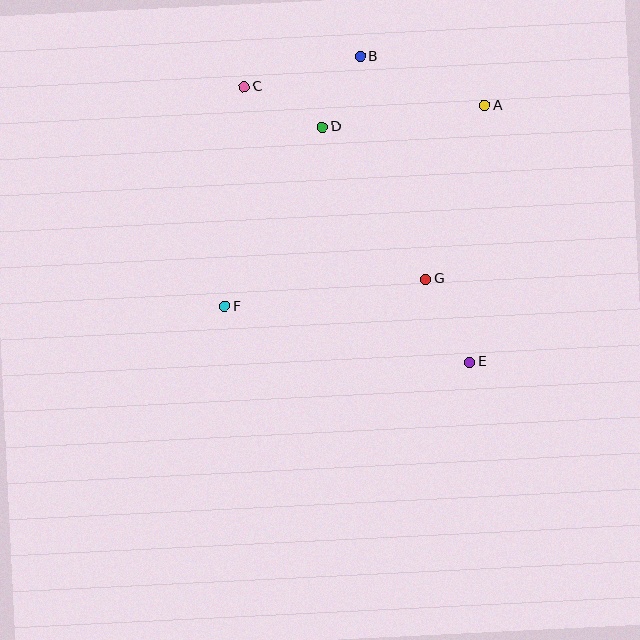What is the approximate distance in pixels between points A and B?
The distance between A and B is approximately 133 pixels.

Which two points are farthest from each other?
Points C and E are farthest from each other.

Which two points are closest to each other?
Points B and D are closest to each other.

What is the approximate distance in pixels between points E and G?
The distance between E and G is approximately 94 pixels.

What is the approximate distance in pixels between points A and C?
The distance between A and C is approximately 241 pixels.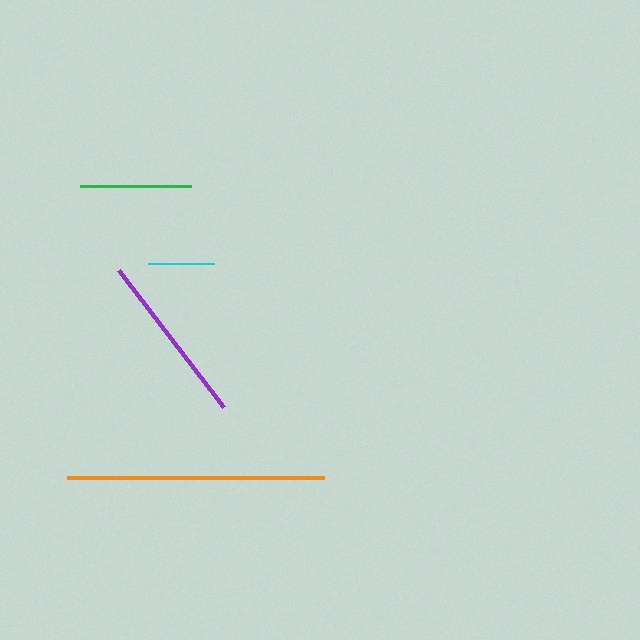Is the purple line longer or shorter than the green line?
The purple line is longer than the green line.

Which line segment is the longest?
The orange line is the longest at approximately 256 pixels.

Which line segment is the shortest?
The cyan line is the shortest at approximately 66 pixels.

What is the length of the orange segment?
The orange segment is approximately 256 pixels long.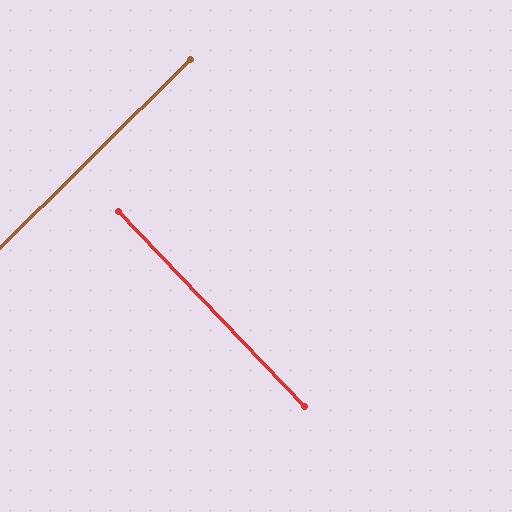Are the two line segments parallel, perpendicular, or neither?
Perpendicular — they meet at approximately 89°.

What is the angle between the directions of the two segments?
Approximately 89 degrees.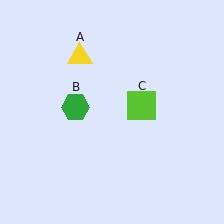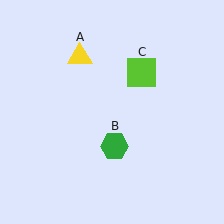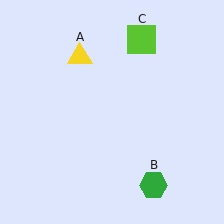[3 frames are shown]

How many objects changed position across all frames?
2 objects changed position: green hexagon (object B), lime square (object C).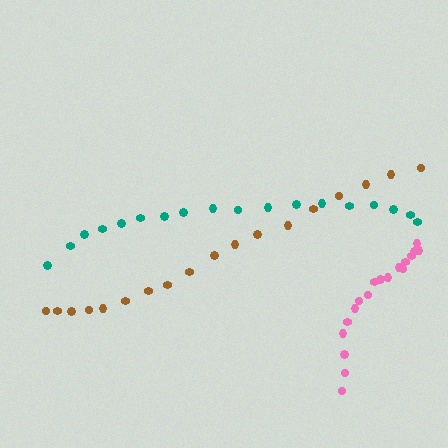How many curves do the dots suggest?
There are 3 distinct paths.